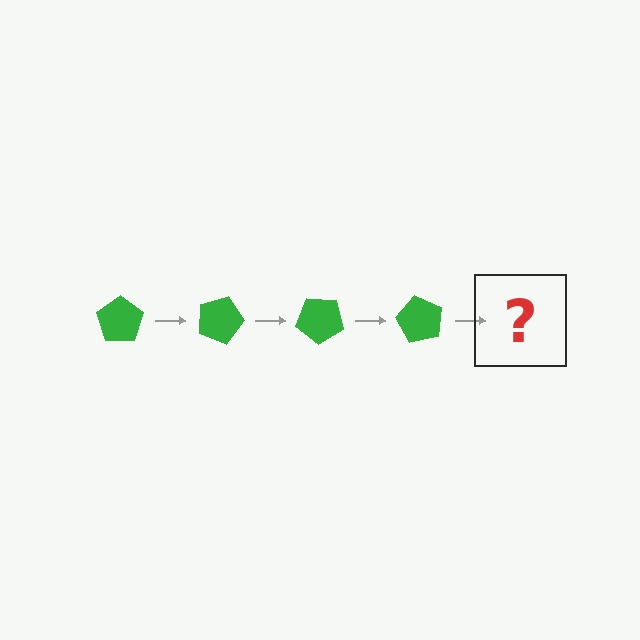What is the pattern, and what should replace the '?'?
The pattern is that the pentagon rotates 20 degrees each step. The '?' should be a green pentagon rotated 80 degrees.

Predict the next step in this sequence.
The next step is a green pentagon rotated 80 degrees.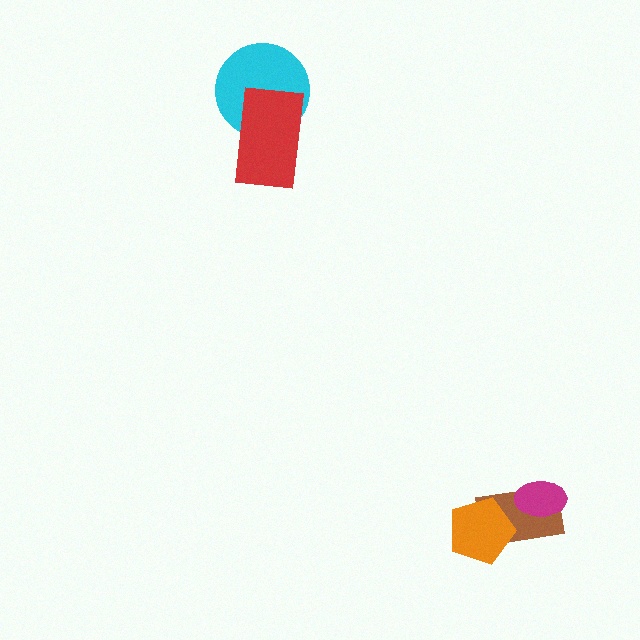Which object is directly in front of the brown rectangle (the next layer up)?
The magenta ellipse is directly in front of the brown rectangle.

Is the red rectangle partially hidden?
No, no other shape covers it.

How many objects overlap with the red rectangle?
1 object overlaps with the red rectangle.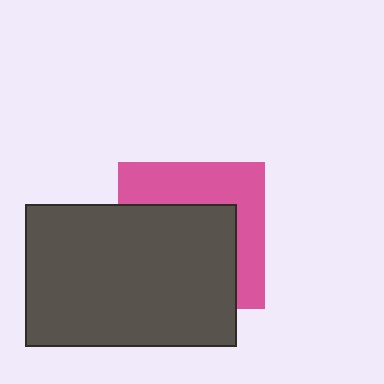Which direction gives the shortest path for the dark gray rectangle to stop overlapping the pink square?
Moving toward the lower-left gives the shortest separation.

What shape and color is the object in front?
The object in front is a dark gray rectangle.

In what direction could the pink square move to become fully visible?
The pink square could move toward the upper-right. That would shift it out from behind the dark gray rectangle entirely.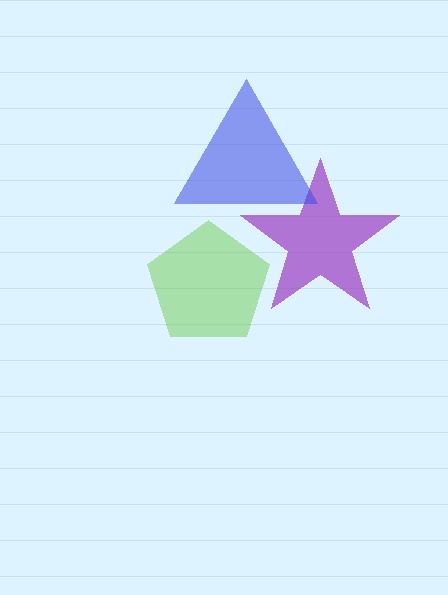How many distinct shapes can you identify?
There are 3 distinct shapes: a purple star, a lime pentagon, a blue triangle.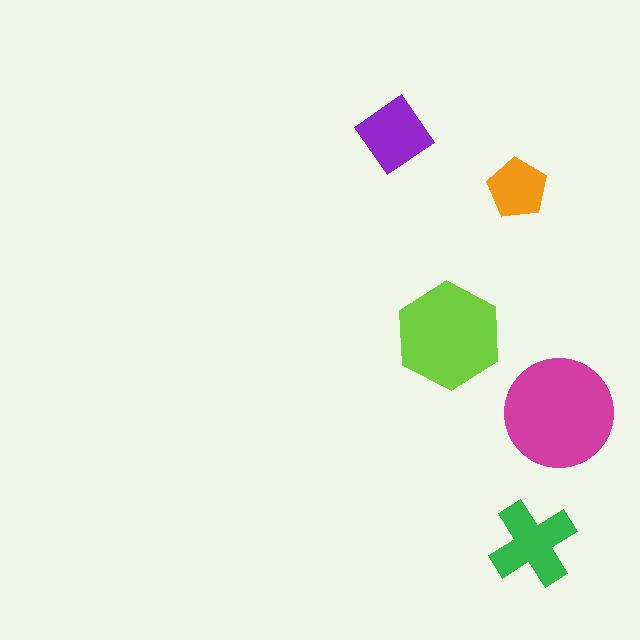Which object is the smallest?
The orange pentagon.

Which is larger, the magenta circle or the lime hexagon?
The magenta circle.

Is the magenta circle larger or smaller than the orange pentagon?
Larger.